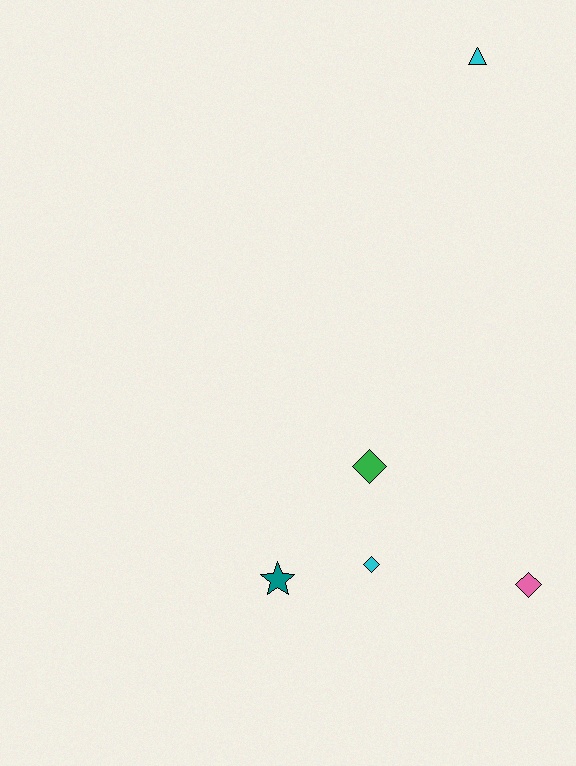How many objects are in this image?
There are 5 objects.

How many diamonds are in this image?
There are 3 diamonds.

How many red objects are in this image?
There are no red objects.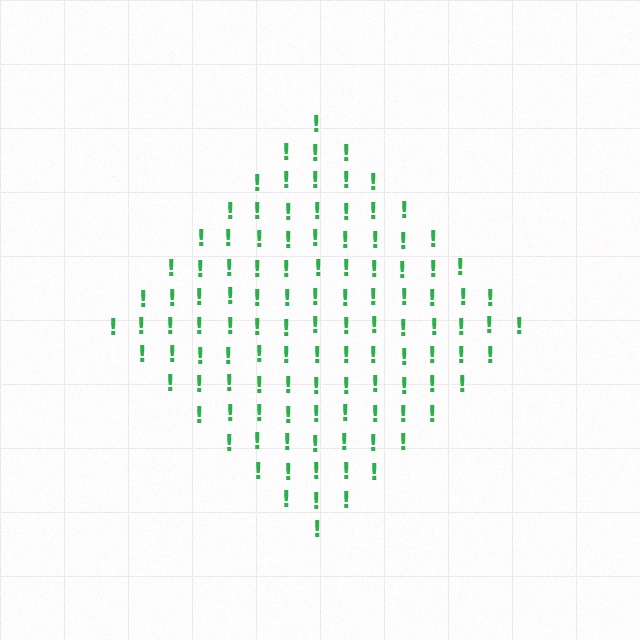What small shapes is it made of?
It is made of small exclamation marks.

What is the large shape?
The large shape is a diamond.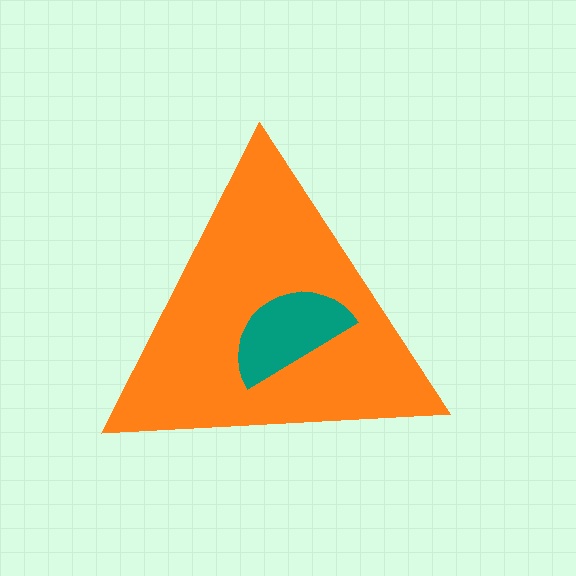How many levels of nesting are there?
2.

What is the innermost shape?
The teal semicircle.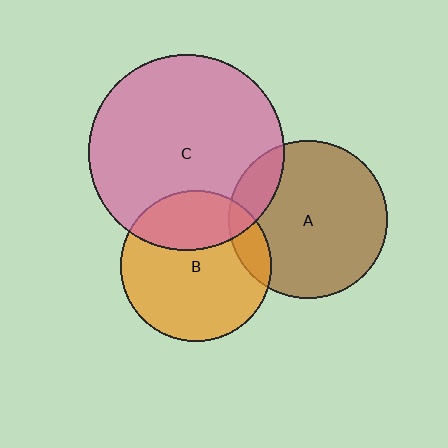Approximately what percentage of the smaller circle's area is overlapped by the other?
Approximately 10%.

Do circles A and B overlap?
Yes.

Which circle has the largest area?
Circle C (pink).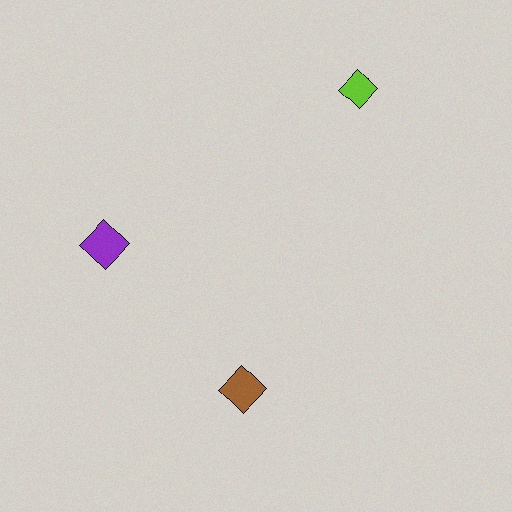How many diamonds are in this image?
There are 3 diamonds.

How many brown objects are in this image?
There is 1 brown object.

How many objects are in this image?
There are 3 objects.